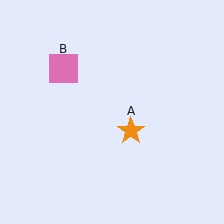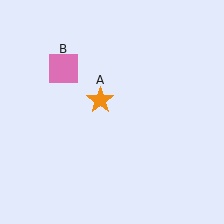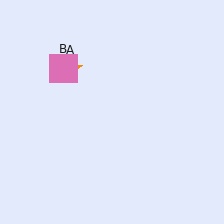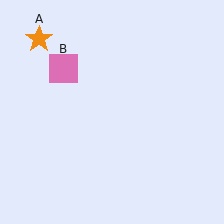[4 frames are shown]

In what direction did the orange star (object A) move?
The orange star (object A) moved up and to the left.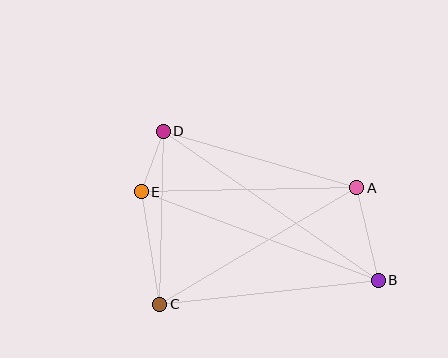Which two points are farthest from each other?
Points B and D are farthest from each other.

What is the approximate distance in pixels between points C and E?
The distance between C and E is approximately 114 pixels.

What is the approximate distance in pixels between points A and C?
The distance between A and C is approximately 229 pixels.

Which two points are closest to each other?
Points D and E are closest to each other.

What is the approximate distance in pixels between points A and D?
The distance between A and D is approximately 202 pixels.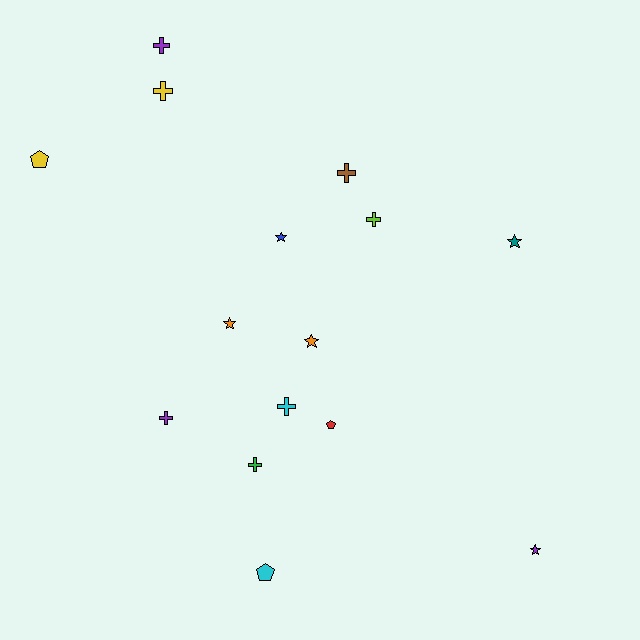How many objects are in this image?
There are 15 objects.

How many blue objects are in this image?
There is 1 blue object.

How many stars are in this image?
There are 5 stars.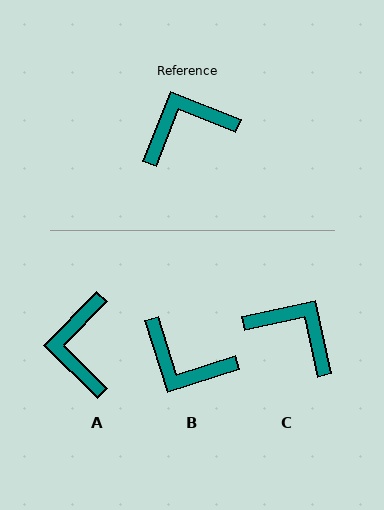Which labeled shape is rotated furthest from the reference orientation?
B, about 130 degrees away.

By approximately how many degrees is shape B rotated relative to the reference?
Approximately 130 degrees counter-clockwise.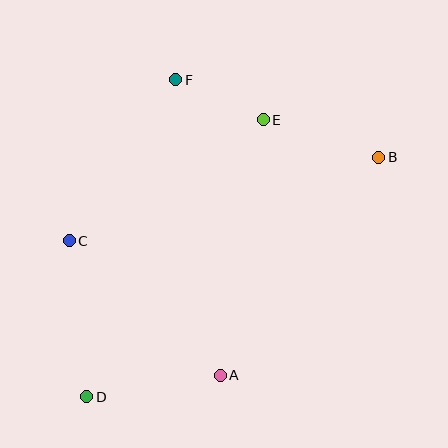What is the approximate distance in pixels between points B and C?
The distance between B and C is approximately 320 pixels.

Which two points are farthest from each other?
Points B and D are farthest from each other.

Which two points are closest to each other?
Points E and F are closest to each other.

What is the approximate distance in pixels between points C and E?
The distance between C and E is approximately 228 pixels.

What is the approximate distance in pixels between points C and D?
The distance between C and D is approximately 157 pixels.